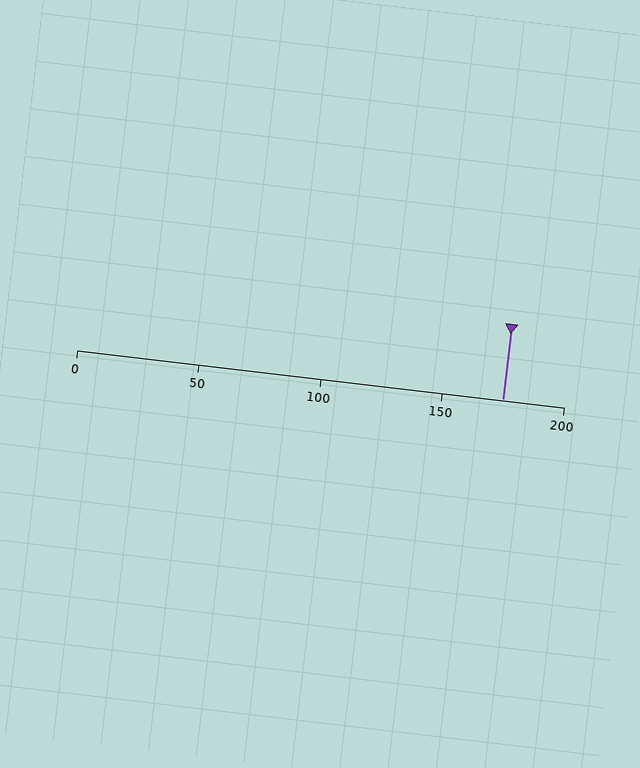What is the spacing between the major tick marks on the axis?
The major ticks are spaced 50 apart.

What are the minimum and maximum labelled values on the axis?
The axis runs from 0 to 200.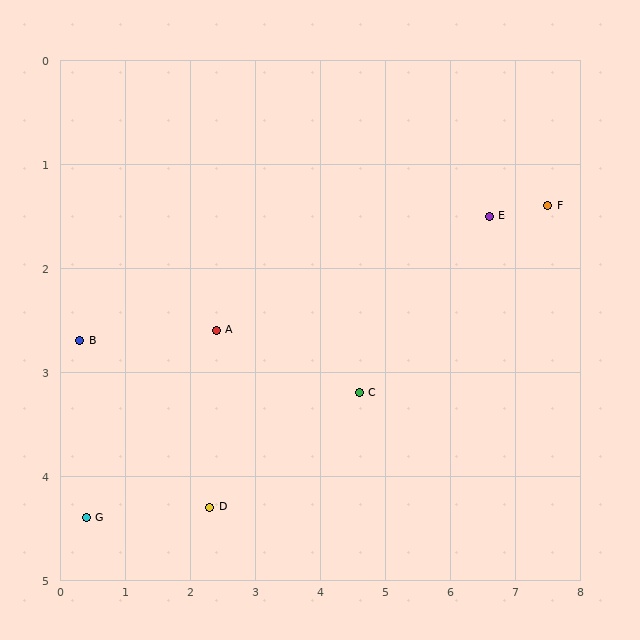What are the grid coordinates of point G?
Point G is at approximately (0.4, 4.4).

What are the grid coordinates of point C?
Point C is at approximately (4.6, 3.2).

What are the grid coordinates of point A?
Point A is at approximately (2.4, 2.6).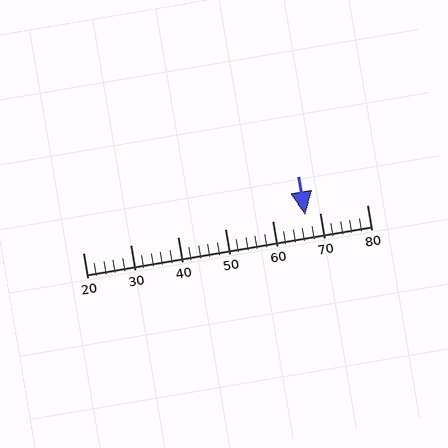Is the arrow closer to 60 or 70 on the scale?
The arrow is closer to 70.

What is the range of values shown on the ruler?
The ruler shows values from 20 to 80.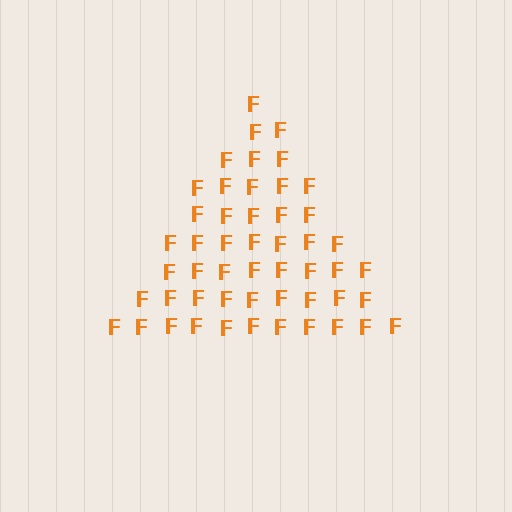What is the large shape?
The large shape is a triangle.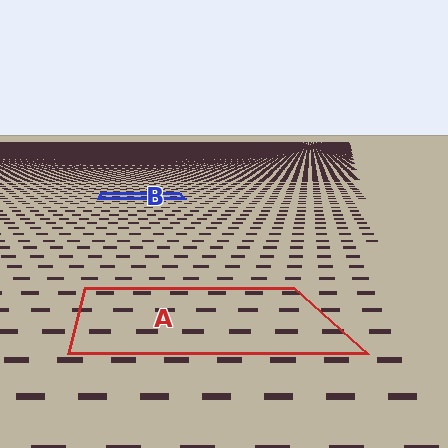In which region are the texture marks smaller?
The texture marks are smaller in region B, because it is farther away.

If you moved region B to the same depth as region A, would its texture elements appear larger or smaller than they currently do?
They would appear larger. At a closer depth, the same texture elements are projected at a bigger on-screen size.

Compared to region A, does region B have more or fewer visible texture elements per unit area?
Region B has more texture elements per unit area — they are packed more densely because it is farther away.